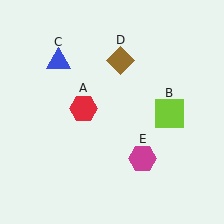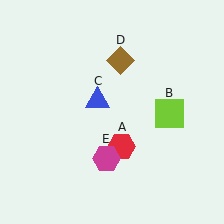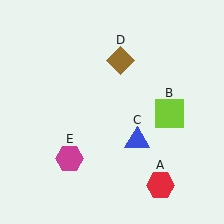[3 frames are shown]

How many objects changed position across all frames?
3 objects changed position: red hexagon (object A), blue triangle (object C), magenta hexagon (object E).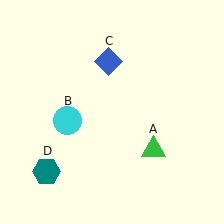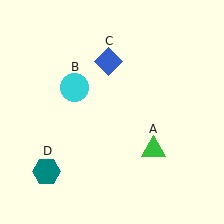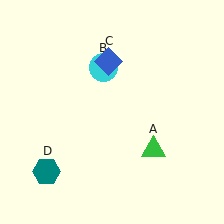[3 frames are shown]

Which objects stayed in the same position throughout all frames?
Green triangle (object A) and blue diamond (object C) and teal hexagon (object D) remained stationary.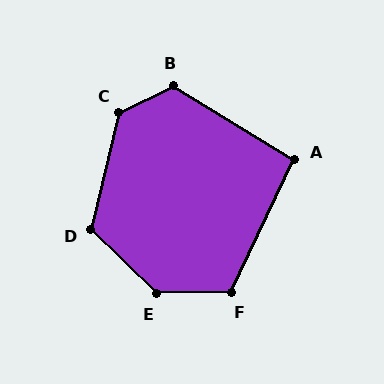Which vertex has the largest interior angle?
E, at approximately 134 degrees.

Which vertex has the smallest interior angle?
A, at approximately 96 degrees.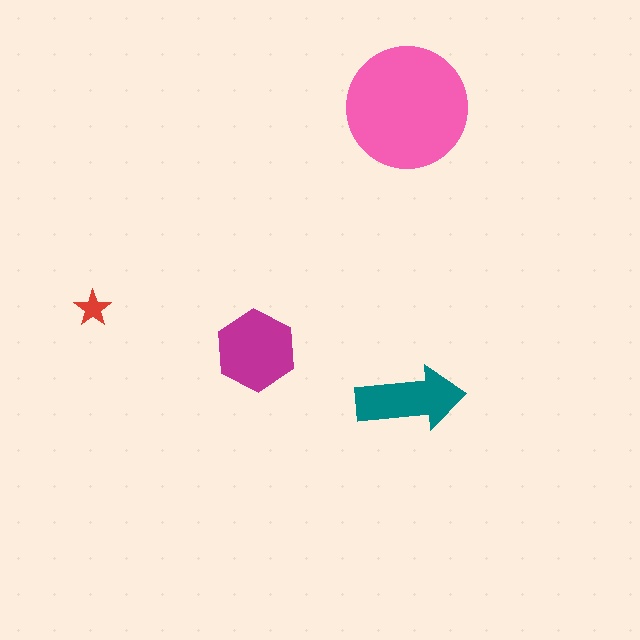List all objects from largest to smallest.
The pink circle, the magenta hexagon, the teal arrow, the red star.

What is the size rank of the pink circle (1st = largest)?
1st.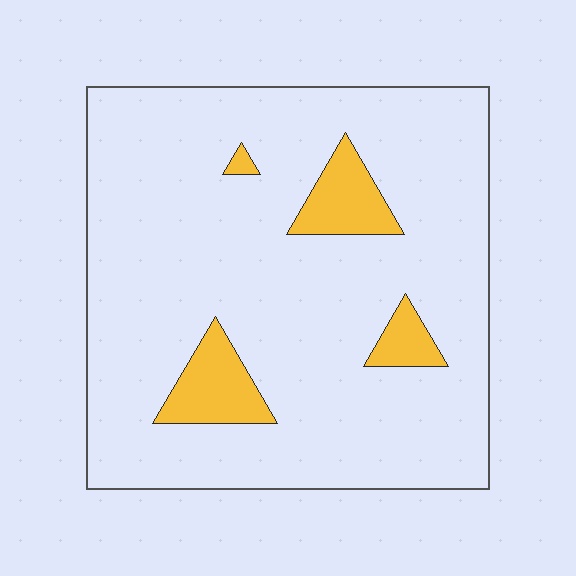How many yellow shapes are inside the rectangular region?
4.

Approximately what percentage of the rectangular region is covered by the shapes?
Approximately 10%.